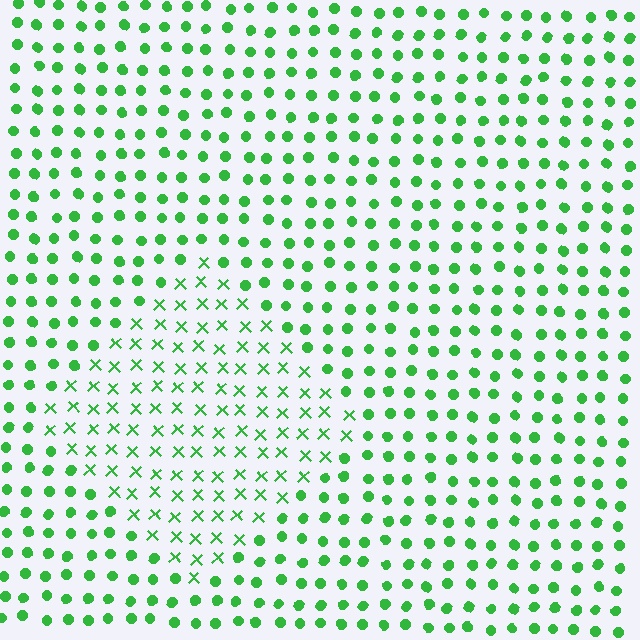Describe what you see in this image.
The image is filled with small green elements arranged in a uniform grid. A diamond-shaped region contains X marks, while the surrounding area contains circles. The boundary is defined purely by the change in element shape.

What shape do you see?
I see a diamond.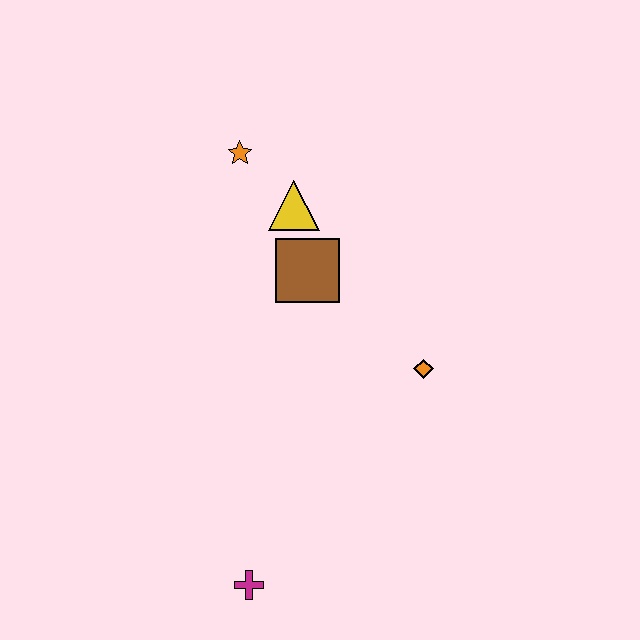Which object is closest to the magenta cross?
The orange diamond is closest to the magenta cross.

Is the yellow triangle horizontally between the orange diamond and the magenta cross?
Yes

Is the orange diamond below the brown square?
Yes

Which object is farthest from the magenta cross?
The orange star is farthest from the magenta cross.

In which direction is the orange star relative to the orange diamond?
The orange star is above the orange diamond.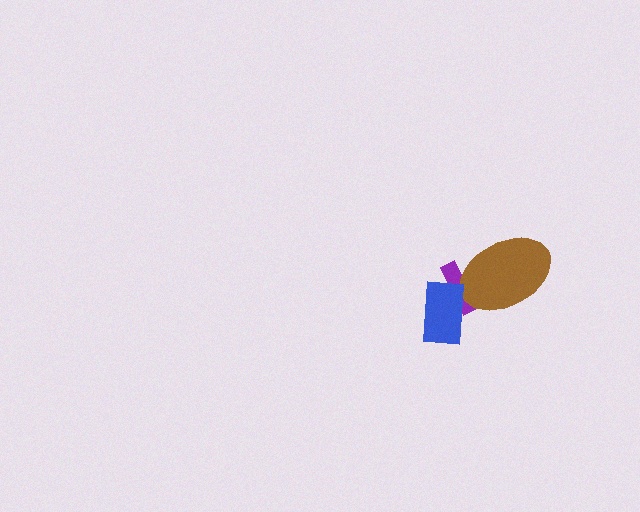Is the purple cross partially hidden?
Yes, it is partially covered by another shape.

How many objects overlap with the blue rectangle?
1 object overlaps with the blue rectangle.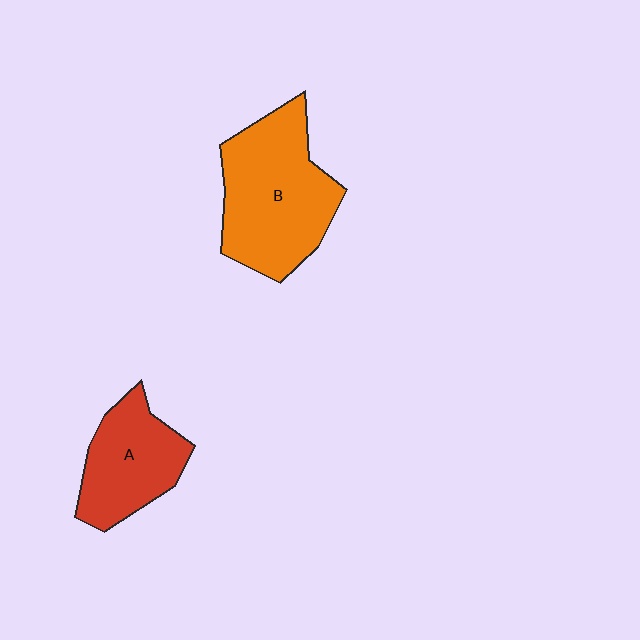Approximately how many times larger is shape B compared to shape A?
Approximately 1.5 times.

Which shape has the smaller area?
Shape A (red).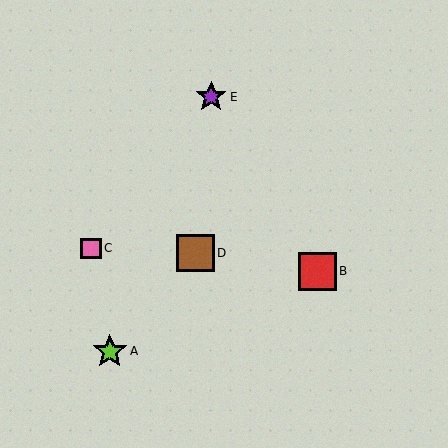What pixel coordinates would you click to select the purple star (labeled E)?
Click at (211, 97) to select the purple star E.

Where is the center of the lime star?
The center of the lime star is at (110, 351).